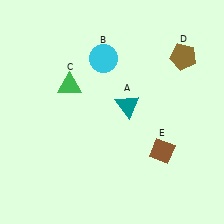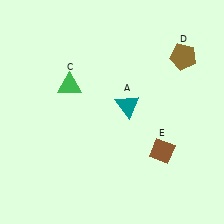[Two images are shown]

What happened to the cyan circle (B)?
The cyan circle (B) was removed in Image 2. It was in the top-left area of Image 1.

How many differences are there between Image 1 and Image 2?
There is 1 difference between the two images.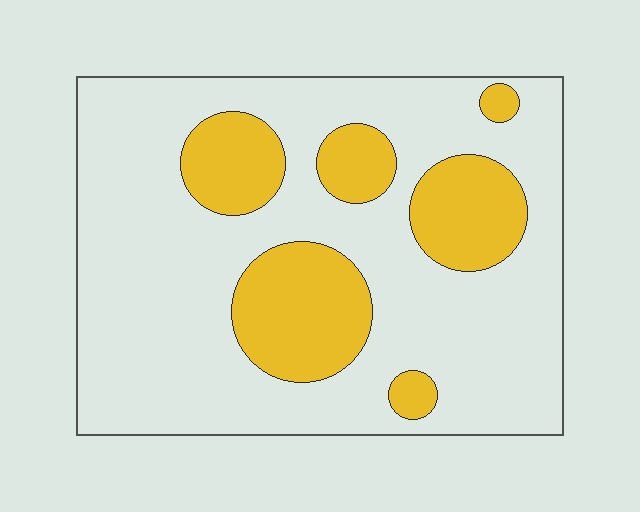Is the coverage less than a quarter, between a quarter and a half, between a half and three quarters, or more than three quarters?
Between a quarter and a half.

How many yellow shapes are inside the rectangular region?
6.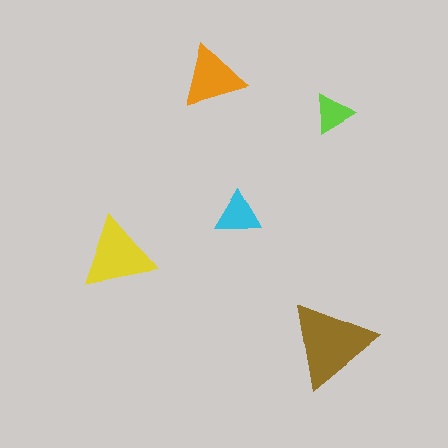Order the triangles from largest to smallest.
the brown one, the yellow one, the orange one, the cyan one, the lime one.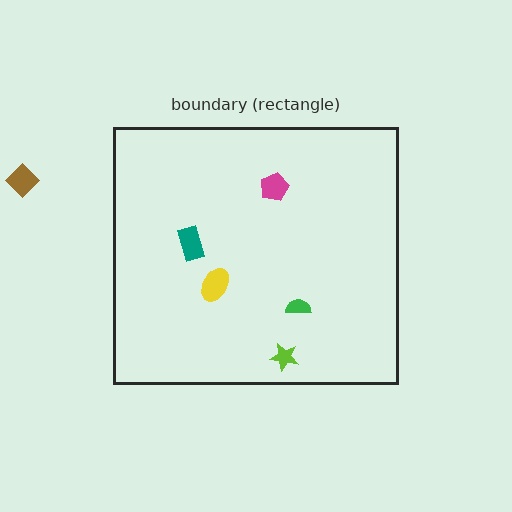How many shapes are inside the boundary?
5 inside, 1 outside.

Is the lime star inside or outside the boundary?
Inside.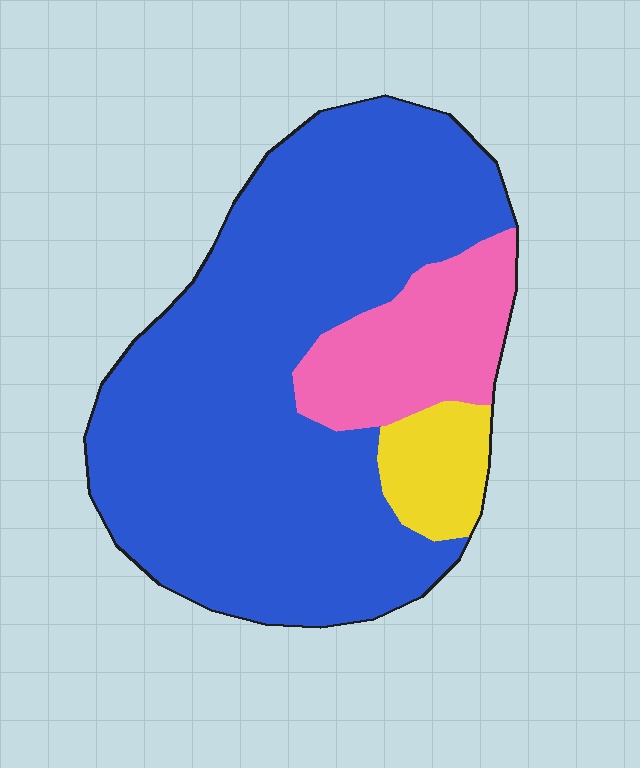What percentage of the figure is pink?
Pink takes up about one sixth (1/6) of the figure.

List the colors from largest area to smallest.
From largest to smallest: blue, pink, yellow.